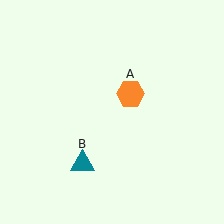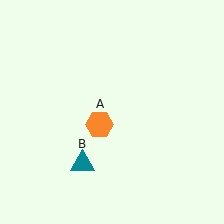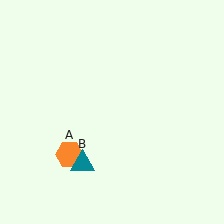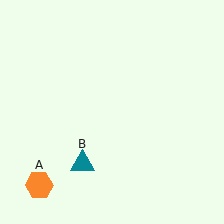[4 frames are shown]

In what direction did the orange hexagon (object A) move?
The orange hexagon (object A) moved down and to the left.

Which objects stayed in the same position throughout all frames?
Teal triangle (object B) remained stationary.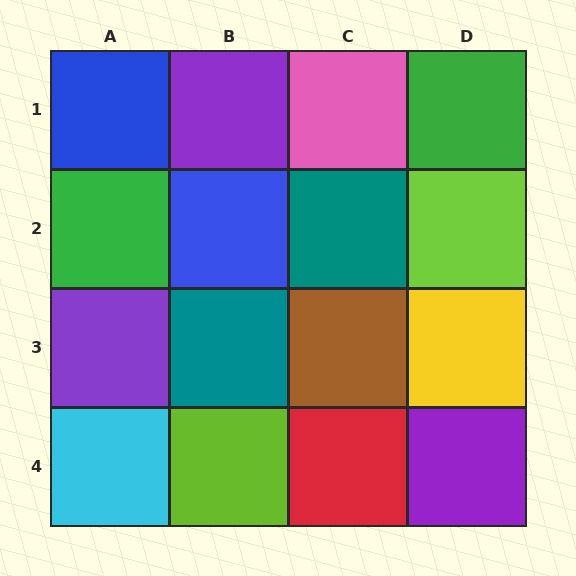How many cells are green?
2 cells are green.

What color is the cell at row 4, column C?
Red.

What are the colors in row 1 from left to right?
Blue, purple, pink, green.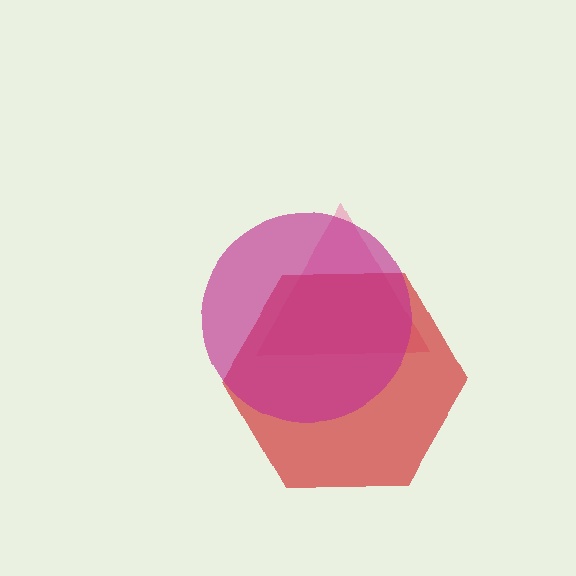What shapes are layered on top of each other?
The layered shapes are: a pink triangle, a red hexagon, a magenta circle.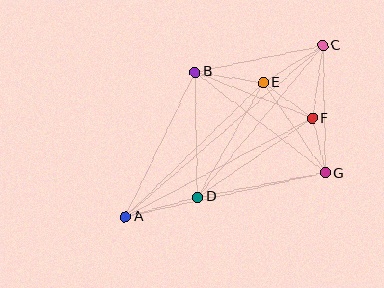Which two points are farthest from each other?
Points A and C are farthest from each other.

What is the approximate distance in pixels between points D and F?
The distance between D and F is approximately 139 pixels.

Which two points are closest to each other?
Points F and G are closest to each other.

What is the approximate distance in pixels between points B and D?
The distance between B and D is approximately 125 pixels.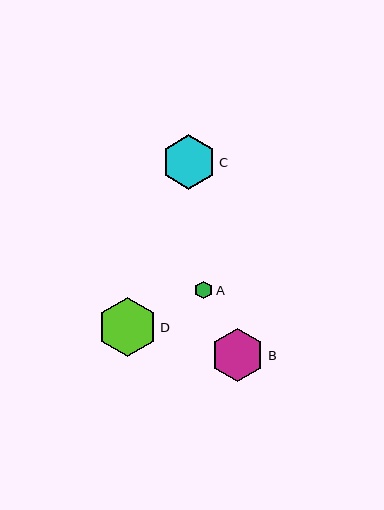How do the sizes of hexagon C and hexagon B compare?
Hexagon C and hexagon B are approximately the same size.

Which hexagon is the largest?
Hexagon D is the largest with a size of approximately 59 pixels.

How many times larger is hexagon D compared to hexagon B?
Hexagon D is approximately 1.1 times the size of hexagon B.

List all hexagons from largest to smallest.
From largest to smallest: D, C, B, A.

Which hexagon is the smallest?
Hexagon A is the smallest with a size of approximately 18 pixels.